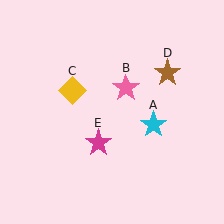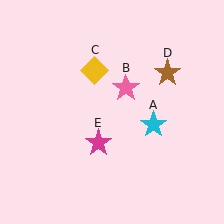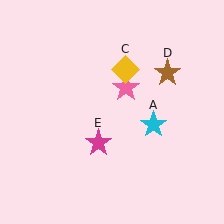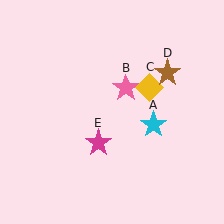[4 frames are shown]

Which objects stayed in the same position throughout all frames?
Cyan star (object A) and pink star (object B) and brown star (object D) and magenta star (object E) remained stationary.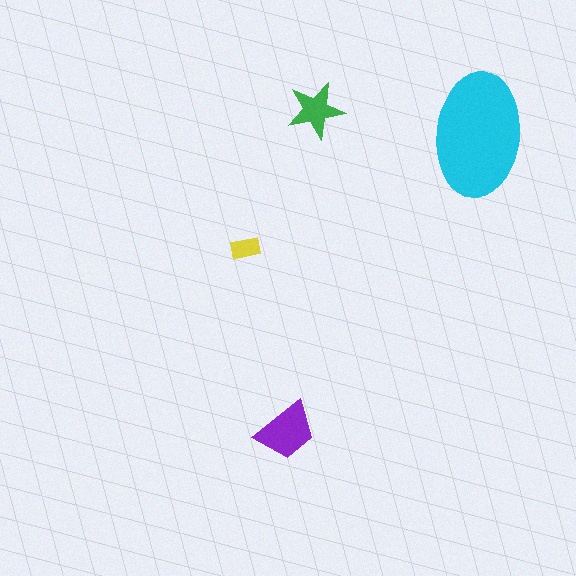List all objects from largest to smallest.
The cyan ellipse, the purple trapezoid, the green star, the yellow rectangle.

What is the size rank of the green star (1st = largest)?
3rd.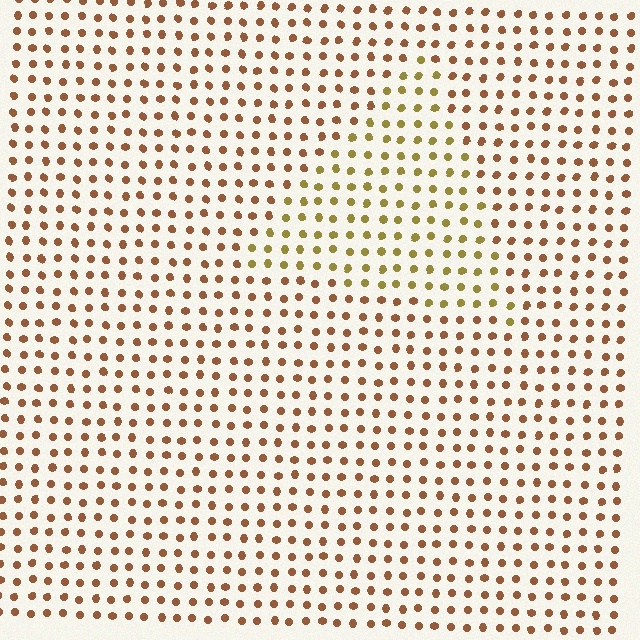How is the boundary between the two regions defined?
The boundary is defined purely by a slight shift in hue (about 32 degrees). Spacing, size, and orientation are identical on both sides.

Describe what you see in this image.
The image is filled with small brown elements in a uniform arrangement. A triangle-shaped region is visible where the elements are tinted to a slightly different hue, forming a subtle color boundary.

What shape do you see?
I see a triangle.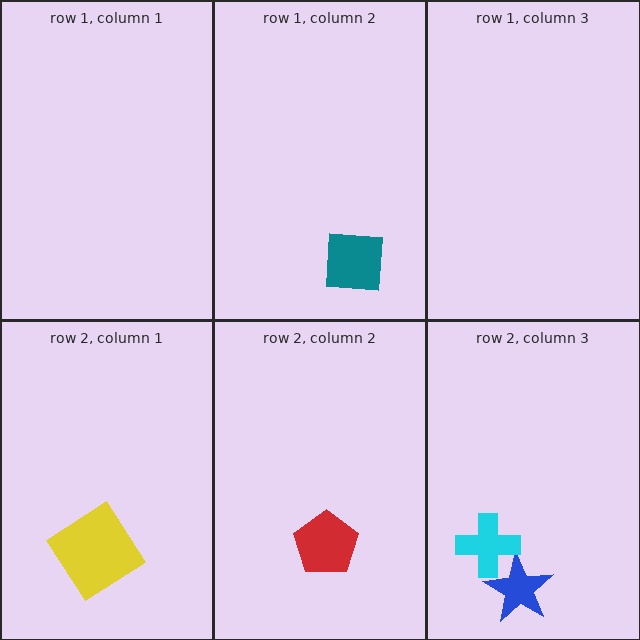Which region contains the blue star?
The row 2, column 3 region.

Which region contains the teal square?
The row 1, column 2 region.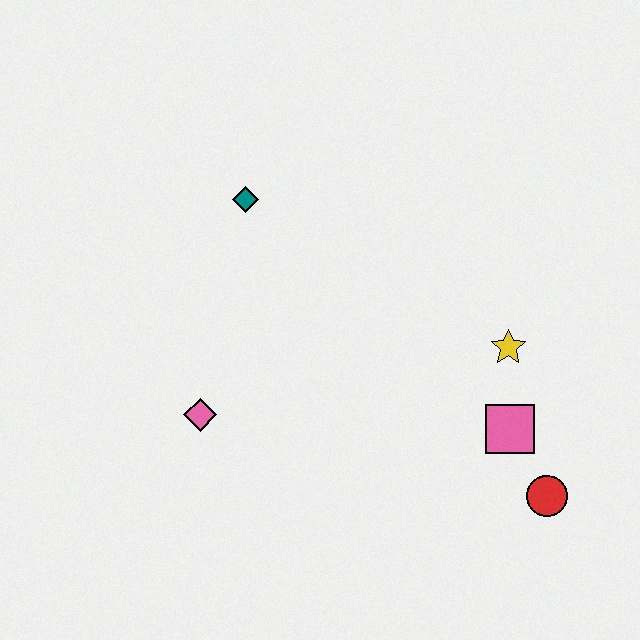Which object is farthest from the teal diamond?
The red circle is farthest from the teal diamond.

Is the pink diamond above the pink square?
Yes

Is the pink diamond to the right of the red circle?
No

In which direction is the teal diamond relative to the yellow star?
The teal diamond is to the left of the yellow star.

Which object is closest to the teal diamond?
The pink diamond is closest to the teal diamond.